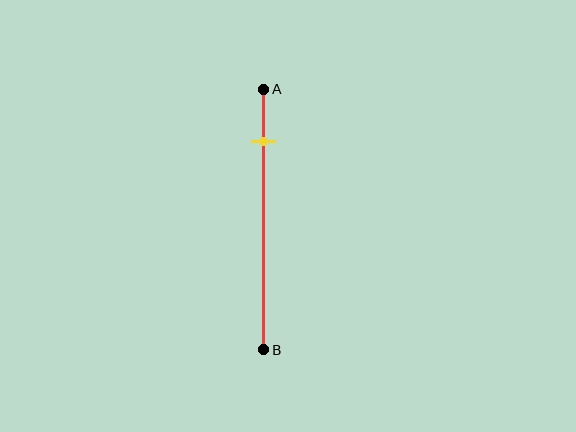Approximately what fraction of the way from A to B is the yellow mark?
The yellow mark is approximately 20% of the way from A to B.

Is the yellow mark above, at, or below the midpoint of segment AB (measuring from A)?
The yellow mark is above the midpoint of segment AB.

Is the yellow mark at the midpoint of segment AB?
No, the mark is at about 20% from A, not at the 50% midpoint.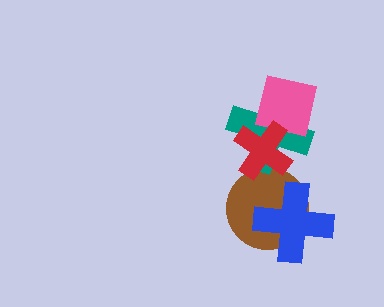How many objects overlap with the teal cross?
2 objects overlap with the teal cross.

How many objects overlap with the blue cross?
1 object overlaps with the blue cross.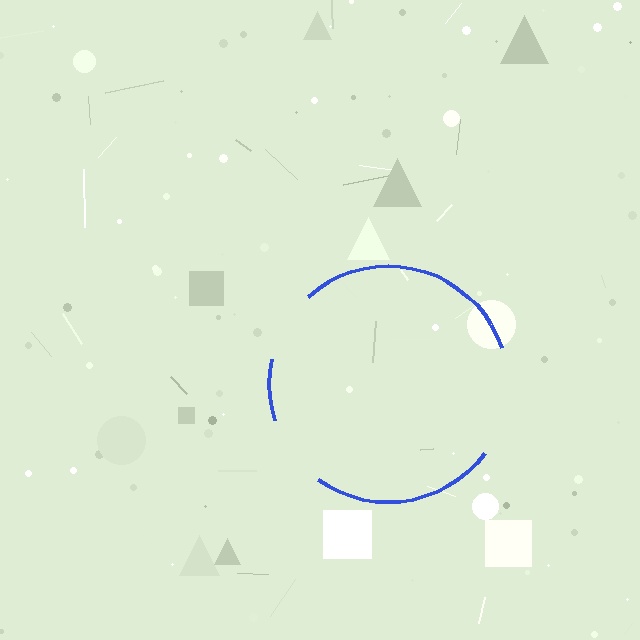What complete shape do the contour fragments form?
The contour fragments form a circle.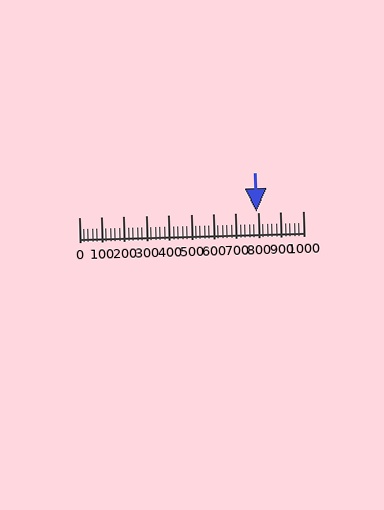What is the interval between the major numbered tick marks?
The major tick marks are spaced 100 units apart.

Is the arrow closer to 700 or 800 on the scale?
The arrow is closer to 800.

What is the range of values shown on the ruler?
The ruler shows values from 0 to 1000.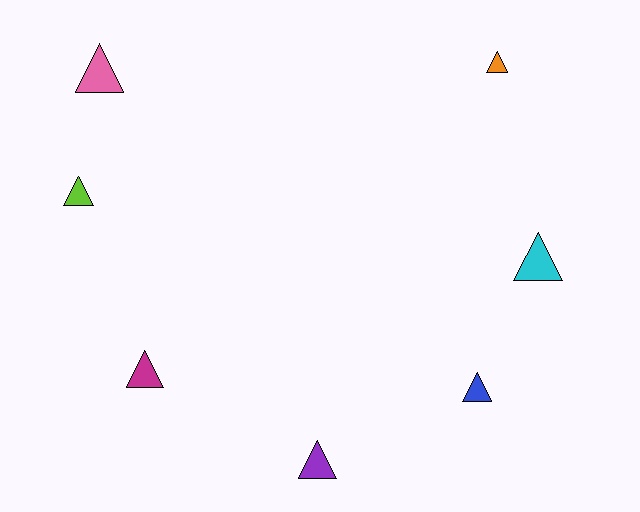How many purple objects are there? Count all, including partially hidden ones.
There is 1 purple object.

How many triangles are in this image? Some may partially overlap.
There are 7 triangles.